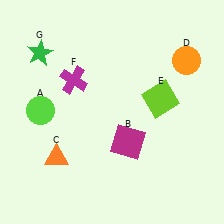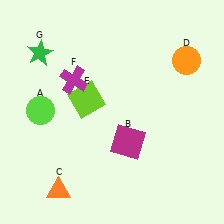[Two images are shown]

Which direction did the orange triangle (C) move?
The orange triangle (C) moved down.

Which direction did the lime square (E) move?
The lime square (E) moved left.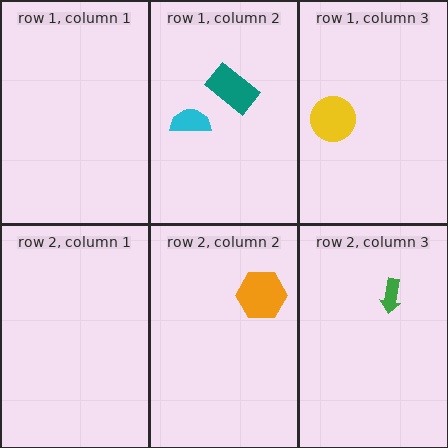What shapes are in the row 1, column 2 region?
The teal rectangle, the cyan semicircle.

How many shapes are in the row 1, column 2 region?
2.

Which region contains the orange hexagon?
The row 2, column 2 region.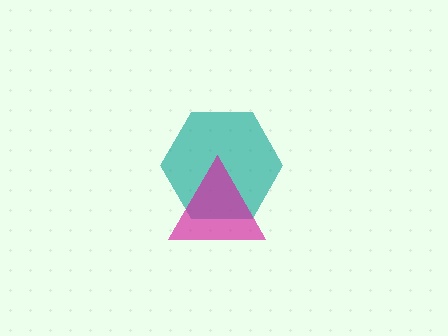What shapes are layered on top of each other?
The layered shapes are: a teal hexagon, a magenta triangle.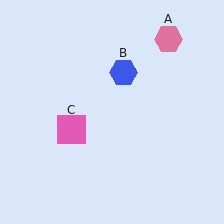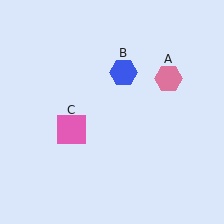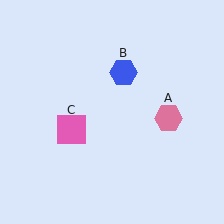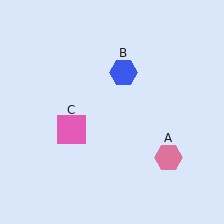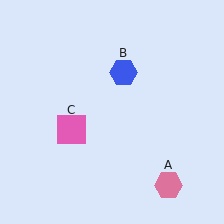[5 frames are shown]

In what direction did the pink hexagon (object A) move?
The pink hexagon (object A) moved down.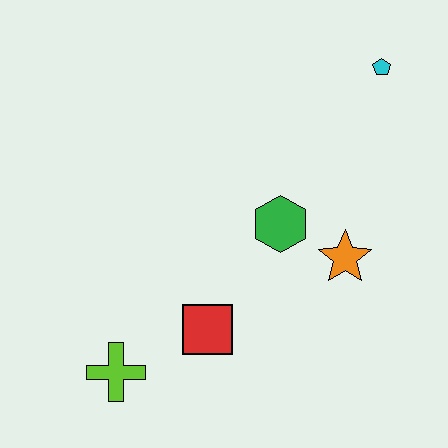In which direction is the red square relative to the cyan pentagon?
The red square is below the cyan pentagon.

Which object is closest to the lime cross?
The red square is closest to the lime cross.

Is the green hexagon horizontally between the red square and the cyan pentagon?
Yes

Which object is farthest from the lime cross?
The cyan pentagon is farthest from the lime cross.